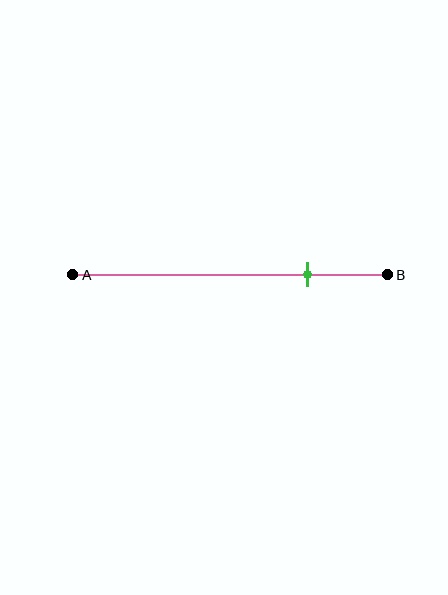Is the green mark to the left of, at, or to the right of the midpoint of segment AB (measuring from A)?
The green mark is to the right of the midpoint of segment AB.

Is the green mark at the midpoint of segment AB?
No, the mark is at about 75% from A, not at the 50% midpoint.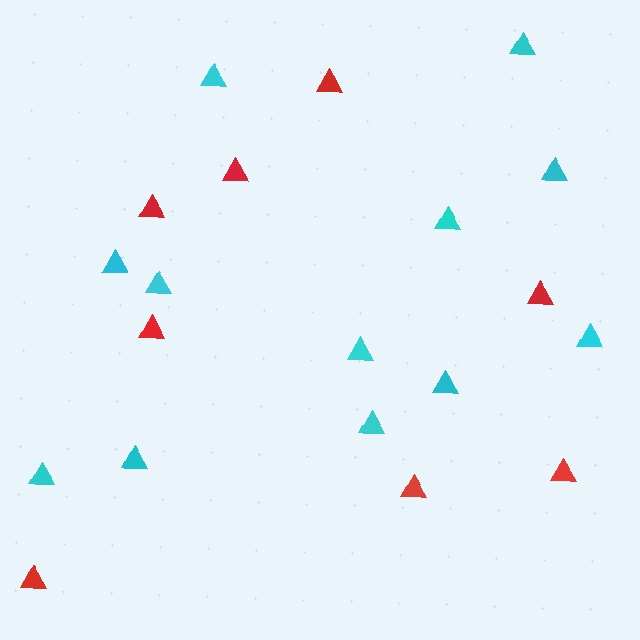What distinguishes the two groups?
There are 2 groups: one group of cyan triangles (12) and one group of red triangles (8).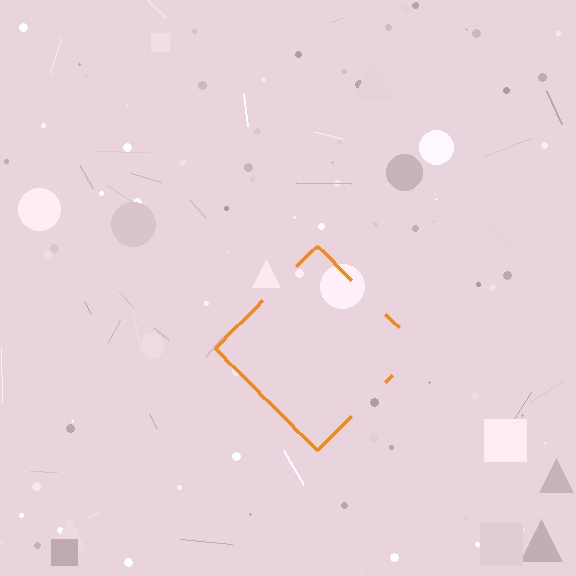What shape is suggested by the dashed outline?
The dashed outline suggests a diamond.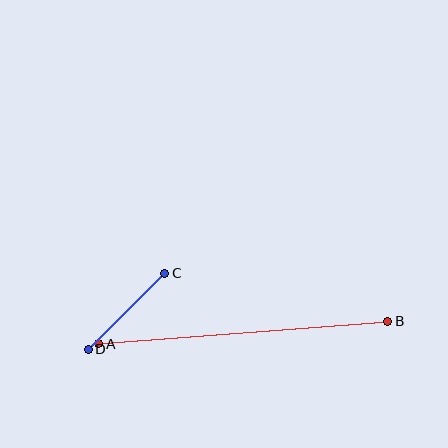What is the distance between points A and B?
The distance is approximately 290 pixels.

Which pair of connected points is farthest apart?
Points A and B are farthest apart.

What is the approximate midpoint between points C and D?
The midpoint is at approximately (126, 311) pixels.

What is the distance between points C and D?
The distance is approximately 108 pixels.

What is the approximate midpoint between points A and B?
The midpoint is at approximately (243, 332) pixels.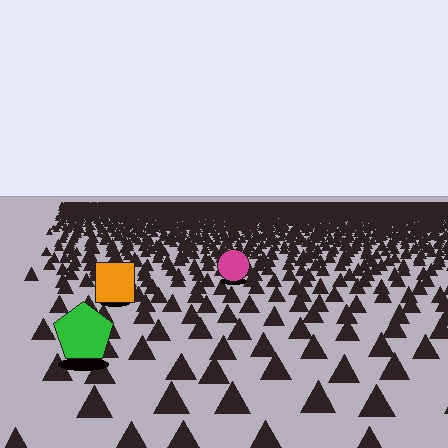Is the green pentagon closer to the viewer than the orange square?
Yes. The green pentagon is closer — you can tell from the texture gradient: the ground texture is coarser near it.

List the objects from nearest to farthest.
From nearest to farthest: the green pentagon, the orange square, the magenta circle.